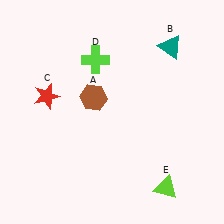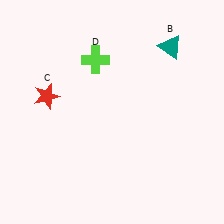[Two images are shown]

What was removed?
The brown hexagon (A), the lime triangle (E) were removed in Image 2.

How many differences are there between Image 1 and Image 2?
There are 2 differences between the two images.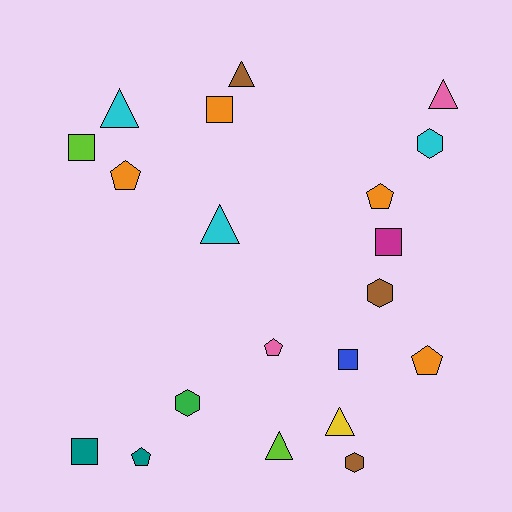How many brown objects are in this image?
There are 3 brown objects.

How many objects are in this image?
There are 20 objects.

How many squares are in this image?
There are 5 squares.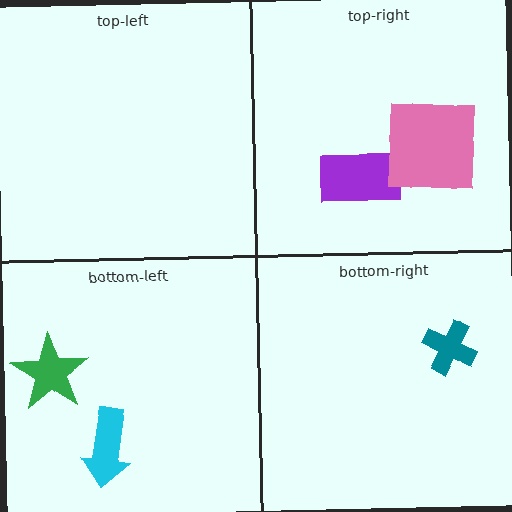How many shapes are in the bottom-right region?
1.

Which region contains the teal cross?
The bottom-right region.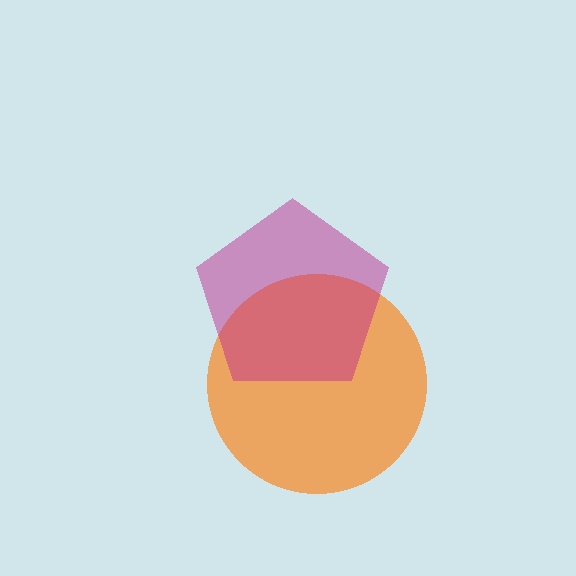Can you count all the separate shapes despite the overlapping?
Yes, there are 2 separate shapes.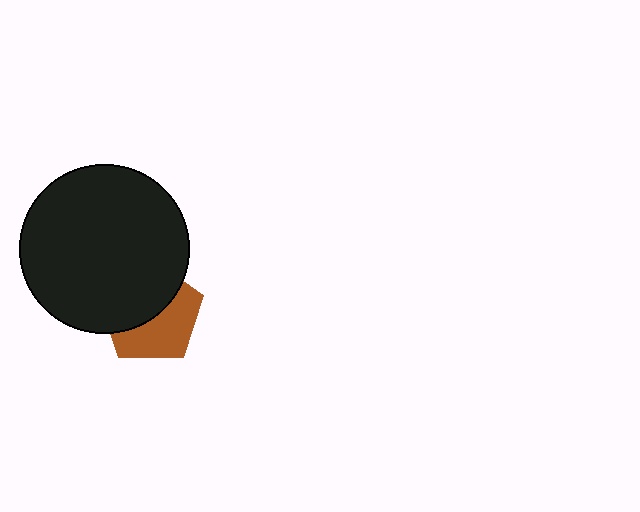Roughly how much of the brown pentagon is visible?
About half of it is visible (roughly 48%).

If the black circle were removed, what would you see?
You would see the complete brown pentagon.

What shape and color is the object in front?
The object in front is a black circle.